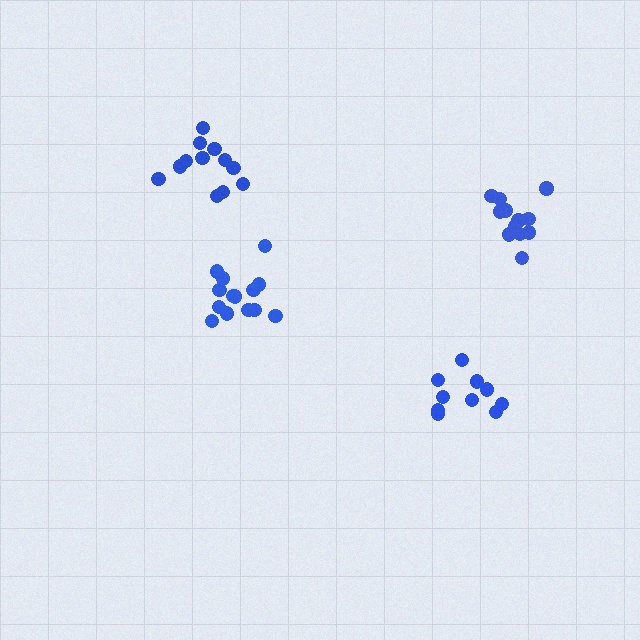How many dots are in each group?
Group 1: 12 dots, Group 2: 12 dots, Group 3: 10 dots, Group 4: 14 dots (48 total).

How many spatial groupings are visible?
There are 4 spatial groupings.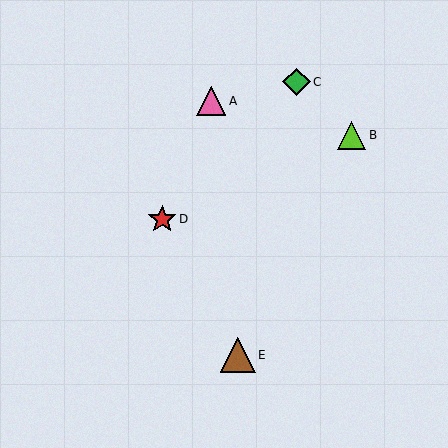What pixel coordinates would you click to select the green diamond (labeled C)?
Click at (297, 82) to select the green diamond C.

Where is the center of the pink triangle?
The center of the pink triangle is at (211, 101).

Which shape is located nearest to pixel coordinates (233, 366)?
The brown triangle (labeled E) at (238, 355) is nearest to that location.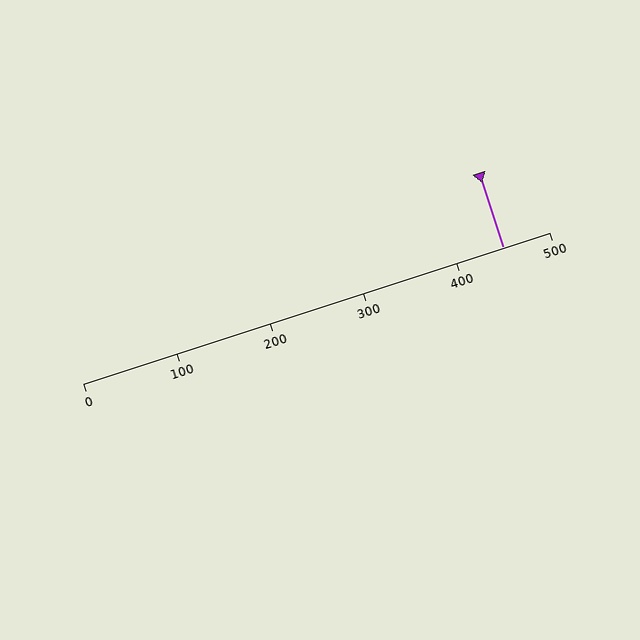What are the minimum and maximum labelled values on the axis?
The axis runs from 0 to 500.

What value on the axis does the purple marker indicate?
The marker indicates approximately 450.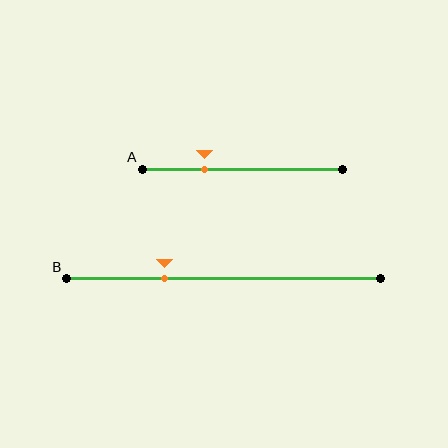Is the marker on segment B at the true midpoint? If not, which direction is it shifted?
No, the marker on segment B is shifted to the left by about 19% of the segment length.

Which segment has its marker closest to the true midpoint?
Segment B has its marker closest to the true midpoint.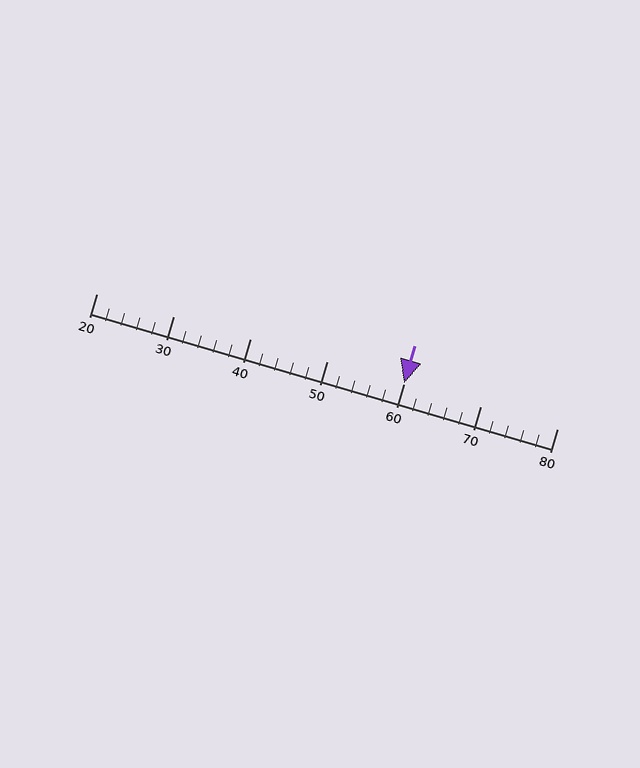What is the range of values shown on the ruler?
The ruler shows values from 20 to 80.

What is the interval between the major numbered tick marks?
The major tick marks are spaced 10 units apart.